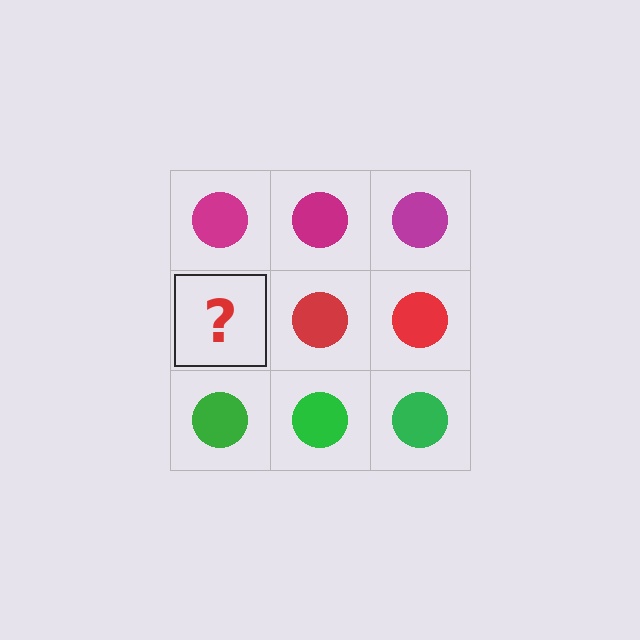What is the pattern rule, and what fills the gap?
The rule is that each row has a consistent color. The gap should be filled with a red circle.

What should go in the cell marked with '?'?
The missing cell should contain a red circle.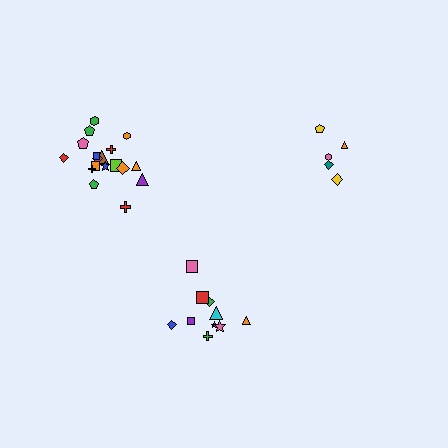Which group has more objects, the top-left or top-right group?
The top-left group.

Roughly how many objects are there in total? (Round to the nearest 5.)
Roughly 35 objects in total.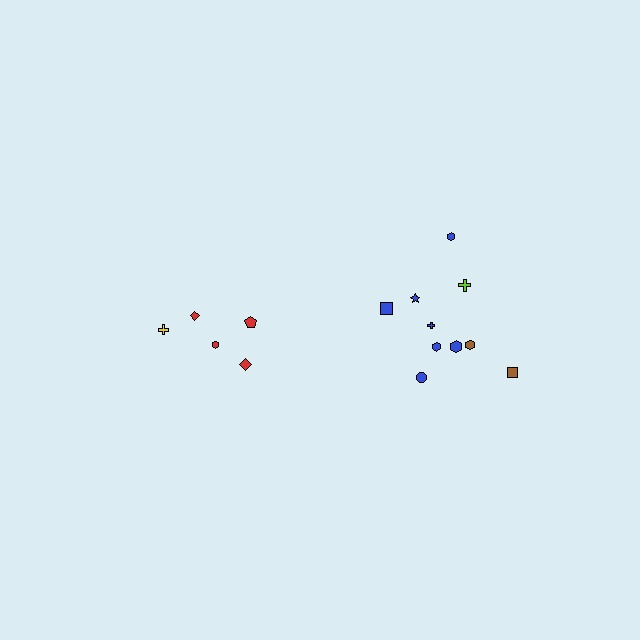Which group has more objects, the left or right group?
The right group.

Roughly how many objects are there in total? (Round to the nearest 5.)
Roughly 15 objects in total.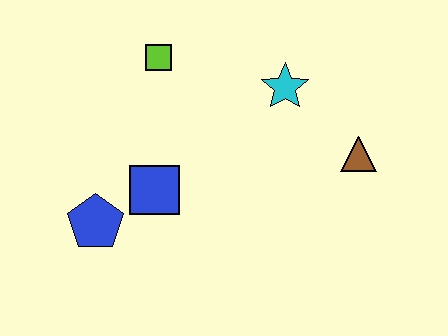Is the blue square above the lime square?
No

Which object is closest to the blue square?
The blue pentagon is closest to the blue square.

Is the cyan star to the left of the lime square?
No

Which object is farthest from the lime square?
The brown triangle is farthest from the lime square.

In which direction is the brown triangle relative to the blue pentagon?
The brown triangle is to the right of the blue pentagon.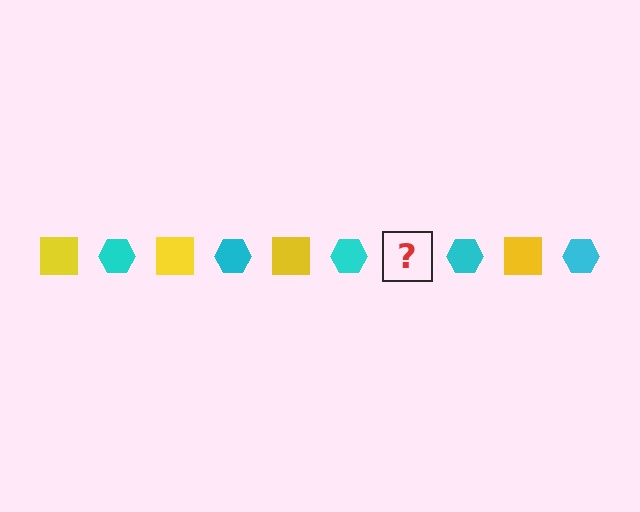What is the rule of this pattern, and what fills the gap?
The rule is that the pattern alternates between yellow square and cyan hexagon. The gap should be filled with a yellow square.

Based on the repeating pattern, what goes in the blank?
The blank should be a yellow square.